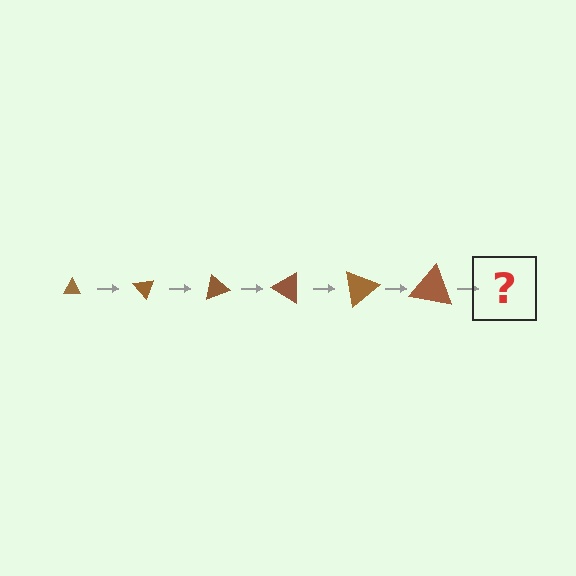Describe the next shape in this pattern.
It should be a triangle, larger than the previous one and rotated 300 degrees from the start.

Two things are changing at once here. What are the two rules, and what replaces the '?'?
The two rules are that the triangle grows larger each step and it rotates 50 degrees each step. The '?' should be a triangle, larger than the previous one and rotated 300 degrees from the start.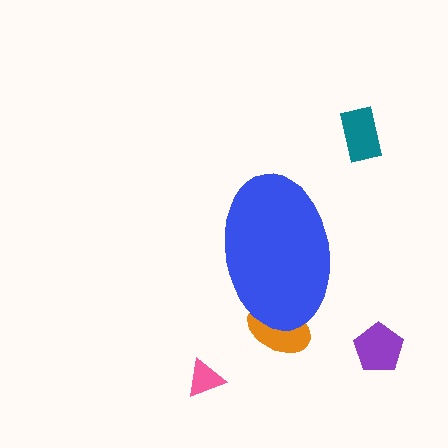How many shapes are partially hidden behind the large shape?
1 shape is partially hidden.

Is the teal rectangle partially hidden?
No, the teal rectangle is fully visible.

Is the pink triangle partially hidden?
No, the pink triangle is fully visible.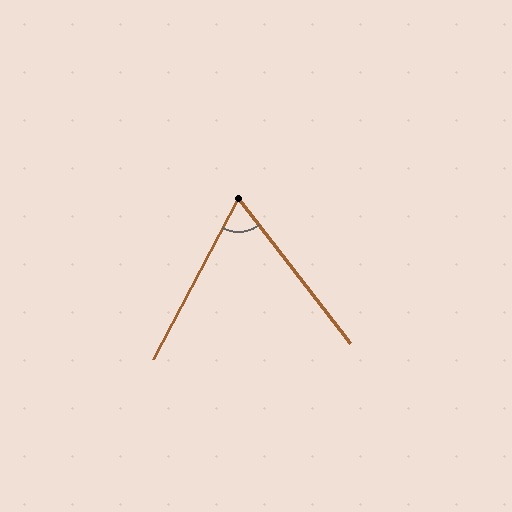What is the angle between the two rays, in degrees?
Approximately 65 degrees.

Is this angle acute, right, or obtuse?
It is acute.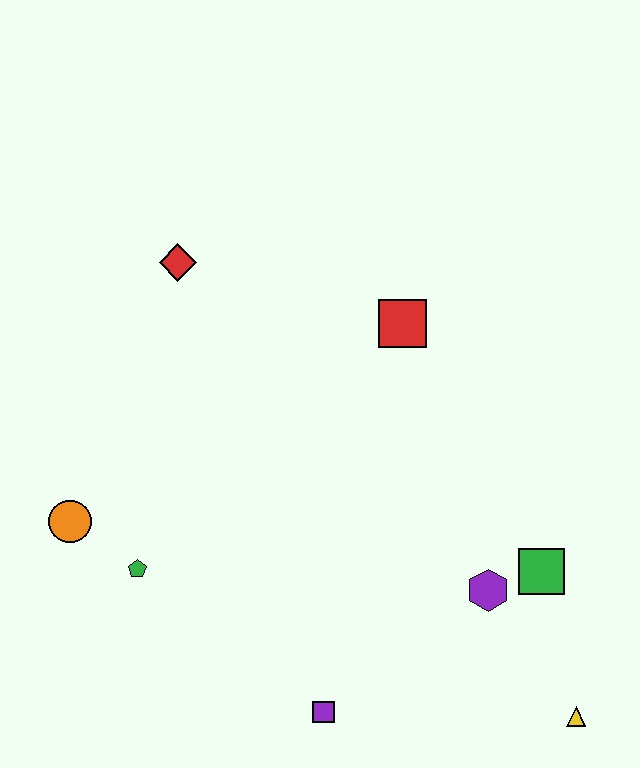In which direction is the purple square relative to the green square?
The purple square is to the left of the green square.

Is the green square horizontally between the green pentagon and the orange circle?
No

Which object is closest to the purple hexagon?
The green square is closest to the purple hexagon.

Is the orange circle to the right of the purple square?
No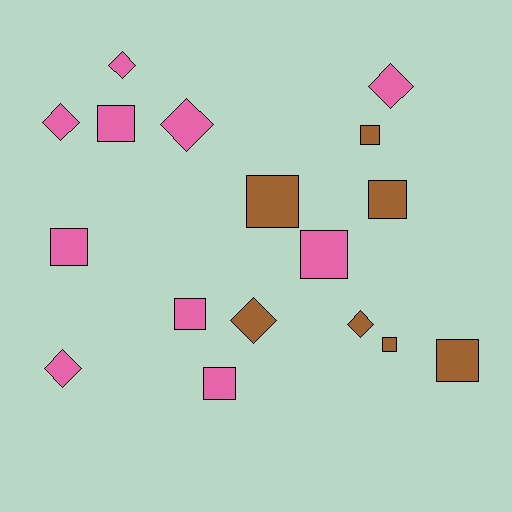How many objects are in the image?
There are 17 objects.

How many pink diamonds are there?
There are 5 pink diamonds.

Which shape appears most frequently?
Square, with 10 objects.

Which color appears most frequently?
Pink, with 10 objects.